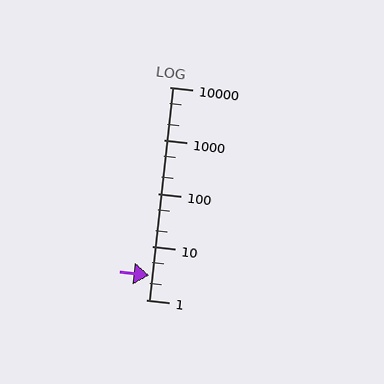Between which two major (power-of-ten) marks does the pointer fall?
The pointer is between 1 and 10.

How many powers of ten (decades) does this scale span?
The scale spans 4 decades, from 1 to 10000.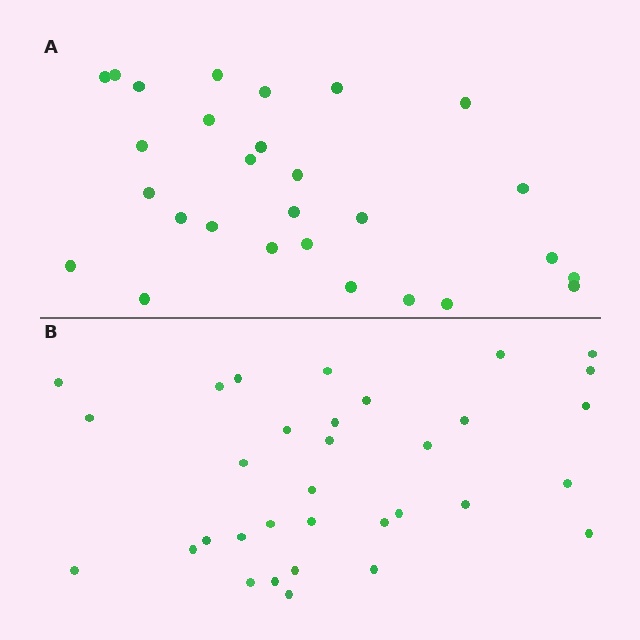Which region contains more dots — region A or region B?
Region B (the bottom region) has more dots.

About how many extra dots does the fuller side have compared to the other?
Region B has about 5 more dots than region A.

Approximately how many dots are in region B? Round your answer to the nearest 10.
About 30 dots. (The exact count is 33, which rounds to 30.)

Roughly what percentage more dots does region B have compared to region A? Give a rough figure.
About 20% more.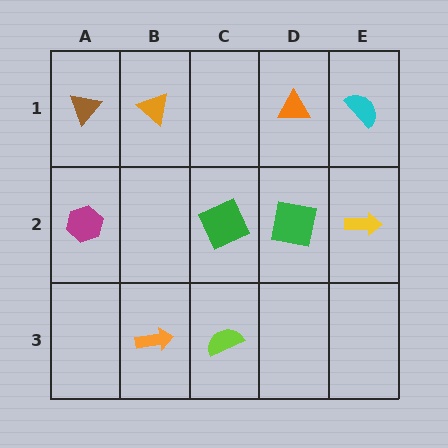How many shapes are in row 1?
4 shapes.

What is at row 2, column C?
A green square.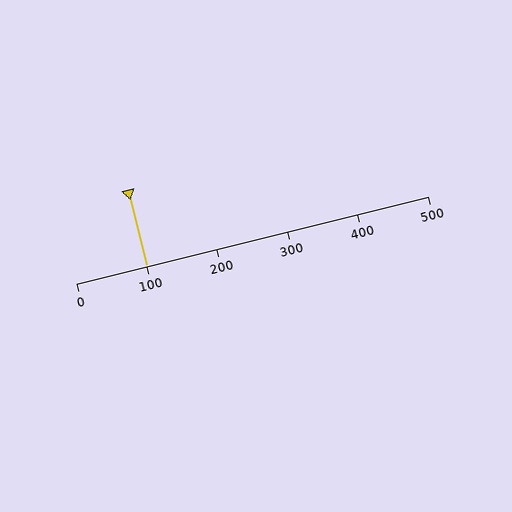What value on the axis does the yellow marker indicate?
The marker indicates approximately 100.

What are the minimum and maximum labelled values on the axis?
The axis runs from 0 to 500.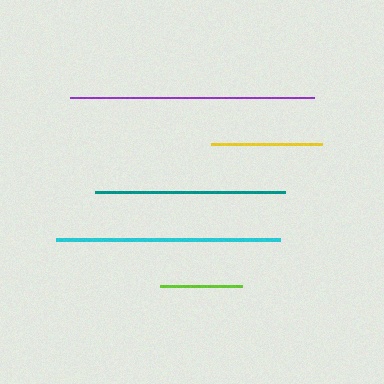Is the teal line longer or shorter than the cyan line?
The cyan line is longer than the teal line.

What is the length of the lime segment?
The lime segment is approximately 82 pixels long.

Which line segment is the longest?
The purple line is the longest at approximately 244 pixels.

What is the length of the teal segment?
The teal segment is approximately 190 pixels long.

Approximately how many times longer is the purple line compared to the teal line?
The purple line is approximately 1.3 times the length of the teal line.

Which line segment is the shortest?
The lime line is the shortest at approximately 82 pixels.